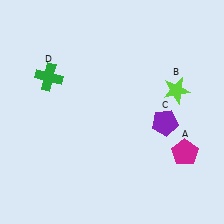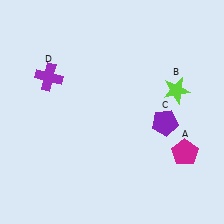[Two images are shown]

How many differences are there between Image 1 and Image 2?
There is 1 difference between the two images.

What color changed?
The cross (D) changed from green in Image 1 to purple in Image 2.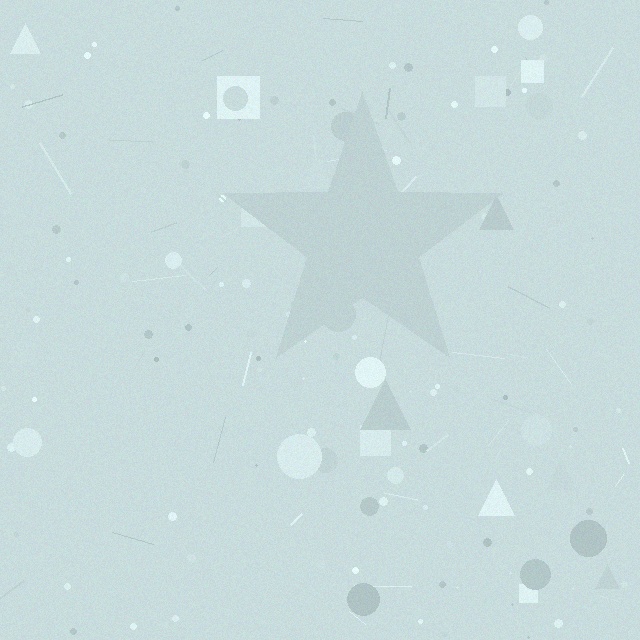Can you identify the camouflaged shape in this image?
The camouflaged shape is a star.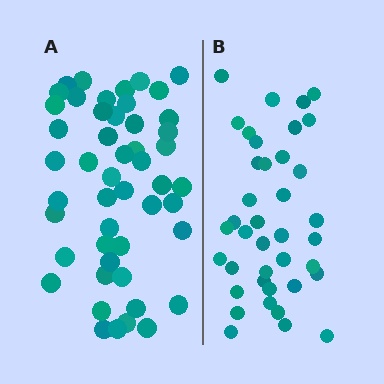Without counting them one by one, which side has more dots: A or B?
Region A (the left region) has more dots.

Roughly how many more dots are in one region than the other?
Region A has roughly 10 or so more dots than region B.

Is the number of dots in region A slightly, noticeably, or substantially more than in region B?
Region A has noticeably more, but not dramatically so. The ratio is roughly 1.3 to 1.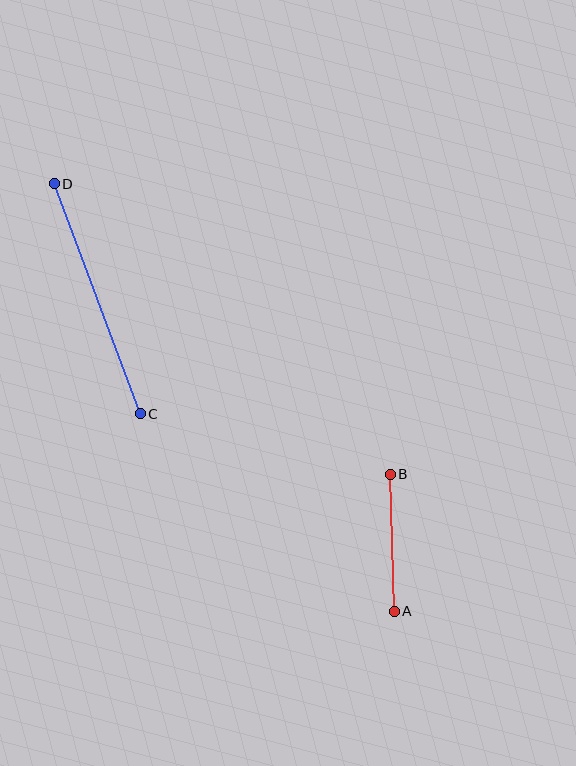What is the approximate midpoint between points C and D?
The midpoint is at approximately (97, 299) pixels.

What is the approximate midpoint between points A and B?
The midpoint is at approximately (392, 543) pixels.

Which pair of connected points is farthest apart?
Points C and D are farthest apart.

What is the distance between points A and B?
The distance is approximately 137 pixels.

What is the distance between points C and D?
The distance is approximately 245 pixels.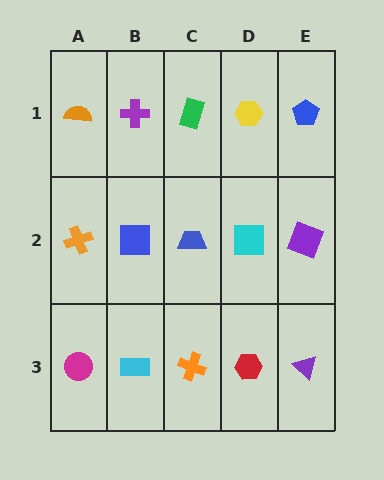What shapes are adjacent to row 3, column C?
A blue trapezoid (row 2, column C), a cyan rectangle (row 3, column B), a red hexagon (row 3, column D).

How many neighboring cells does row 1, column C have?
3.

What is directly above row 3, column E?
A purple square.